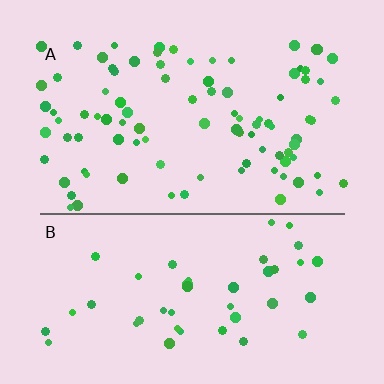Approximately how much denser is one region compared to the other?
Approximately 2.0× — region A over region B.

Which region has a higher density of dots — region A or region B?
A (the top).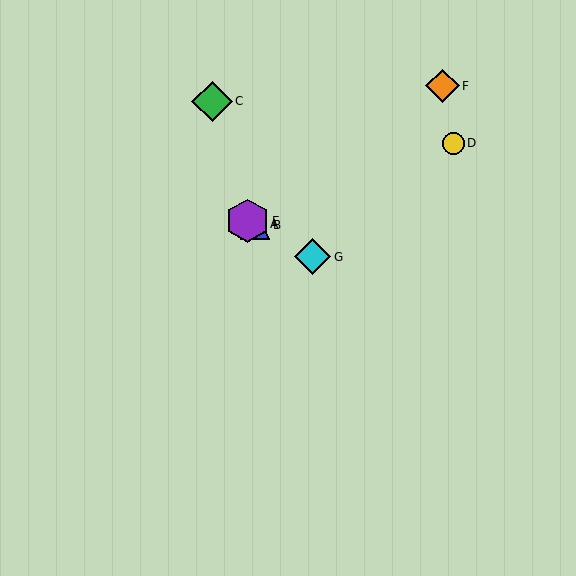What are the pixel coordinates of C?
Object C is at (212, 101).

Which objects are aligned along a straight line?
Objects A, B, E, G are aligned along a straight line.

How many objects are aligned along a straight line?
4 objects (A, B, E, G) are aligned along a straight line.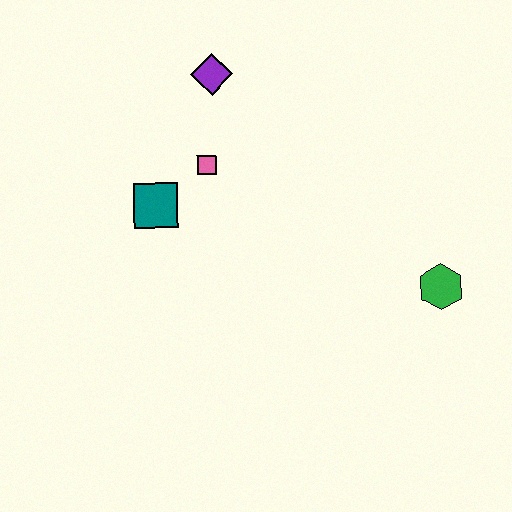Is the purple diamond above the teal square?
Yes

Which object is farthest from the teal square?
The green hexagon is farthest from the teal square.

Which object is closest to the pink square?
The teal square is closest to the pink square.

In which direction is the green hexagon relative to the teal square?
The green hexagon is to the right of the teal square.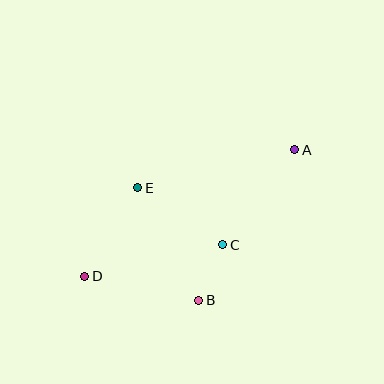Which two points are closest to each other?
Points B and C are closest to each other.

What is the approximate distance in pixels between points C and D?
The distance between C and D is approximately 142 pixels.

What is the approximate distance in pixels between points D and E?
The distance between D and E is approximately 103 pixels.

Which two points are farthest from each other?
Points A and D are farthest from each other.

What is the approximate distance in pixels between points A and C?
The distance between A and C is approximately 119 pixels.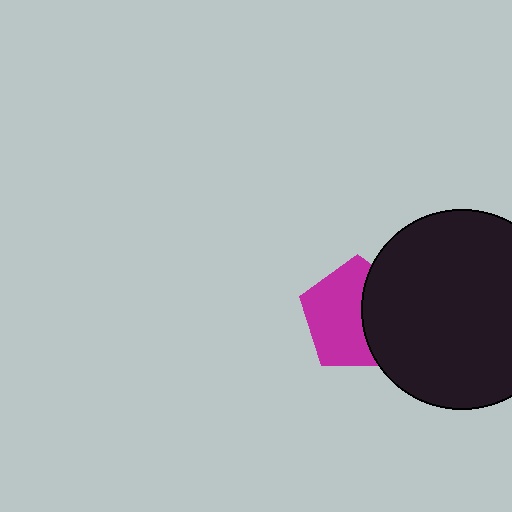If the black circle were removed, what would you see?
You would see the complete magenta pentagon.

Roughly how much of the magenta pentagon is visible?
About half of it is visible (roughly 60%).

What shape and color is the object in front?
The object in front is a black circle.